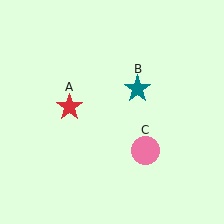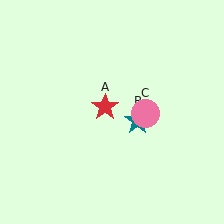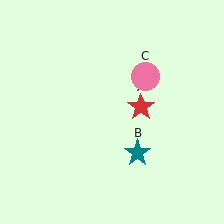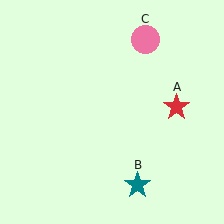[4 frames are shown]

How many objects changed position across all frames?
3 objects changed position: red star (object A), teal star (object B), pink circle (object C).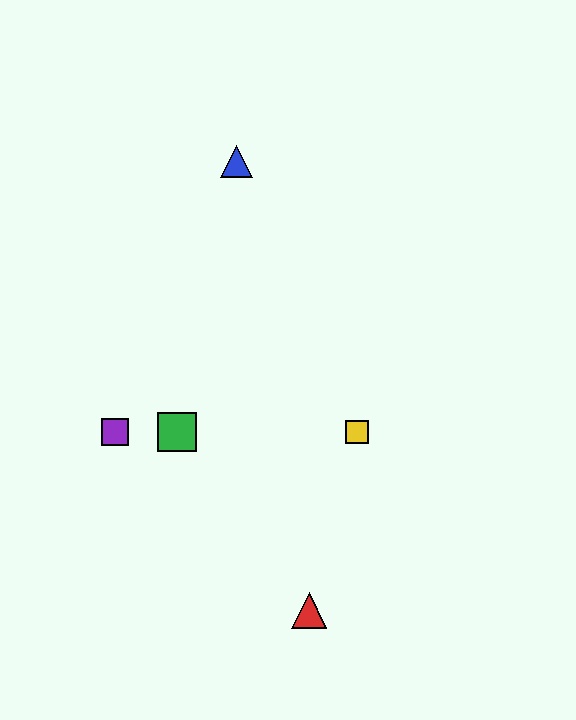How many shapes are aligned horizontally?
3 shapes (the green square, the yellow square, the purple square) are aligned horizontally.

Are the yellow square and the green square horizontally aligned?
Yes, both are at y≈432.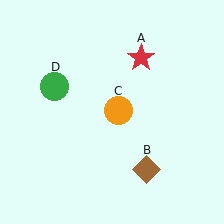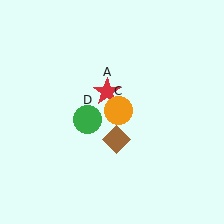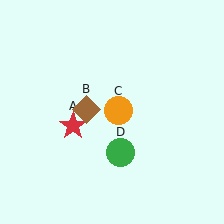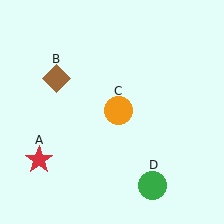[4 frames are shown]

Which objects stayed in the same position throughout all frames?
Orange circle (object C) remained stationary.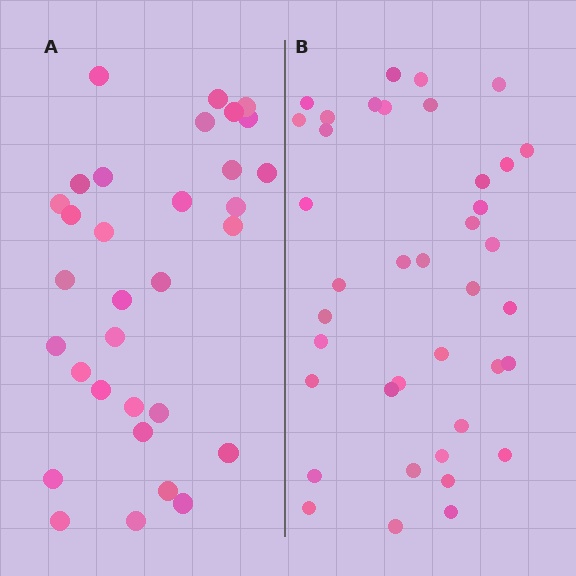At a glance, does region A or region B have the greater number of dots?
Region B (the right region) has more dots.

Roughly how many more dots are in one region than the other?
Region B has roughly 8 or so more dots than region A.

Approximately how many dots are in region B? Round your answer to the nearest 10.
About 40 dots. (The exact count is 39, which rounds to 40.)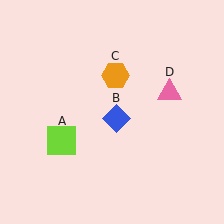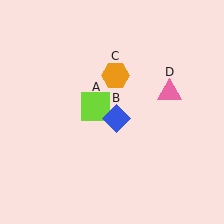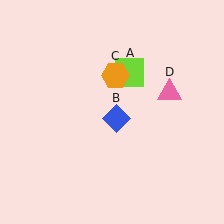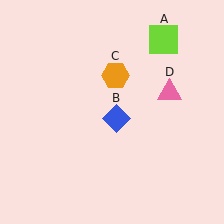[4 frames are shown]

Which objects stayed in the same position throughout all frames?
Blue diamond (object B) and orange hexagon (object C) and pink triangle (object D) remained stationary.